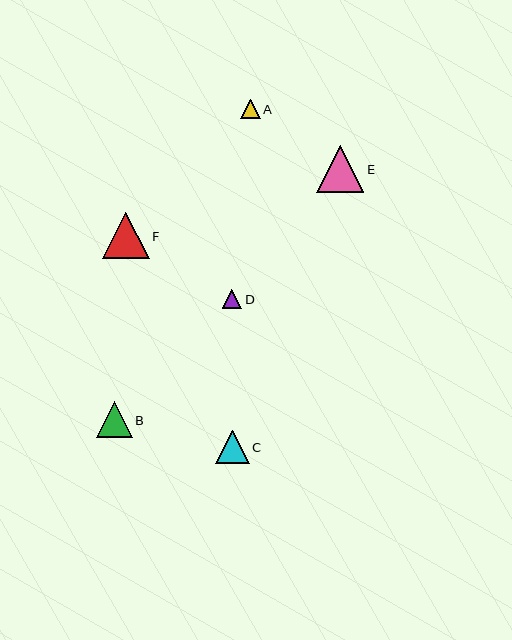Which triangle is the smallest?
Triangle D is the smallest with a size of approximately 19 pixels.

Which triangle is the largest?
Triangle E is the largest with a size of approximately 47 pixels.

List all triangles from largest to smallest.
From largest to smallest: E, F, B, C, A, D.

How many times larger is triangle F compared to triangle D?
Triangle F is approximately 2.4 times the size of triangle D.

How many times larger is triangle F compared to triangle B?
Triangle F is approximately 1.3 times the size of triangle B.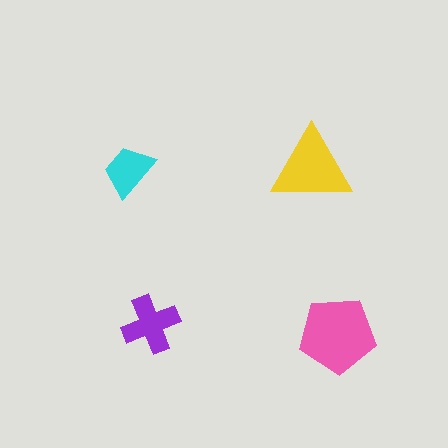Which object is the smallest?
The cyan trapezoid.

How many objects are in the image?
There are 4 objects in the image.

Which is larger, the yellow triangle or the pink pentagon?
The pink pentagon.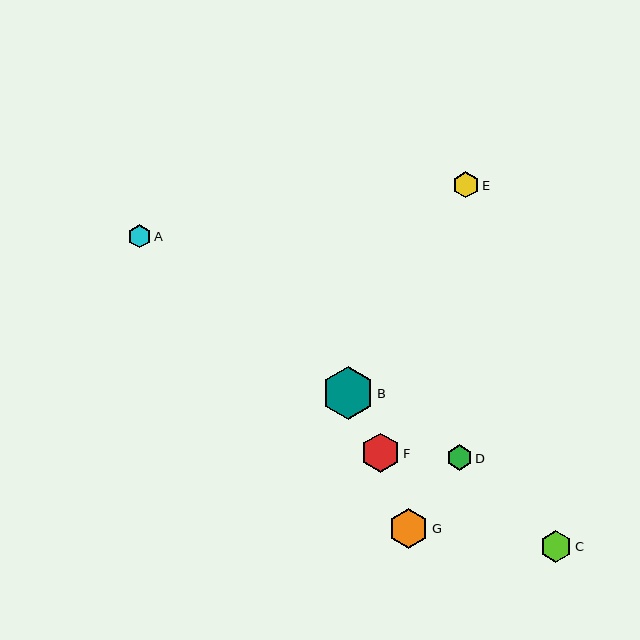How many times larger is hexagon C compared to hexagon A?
Hexagon C is approximately 1.4 times the size of hexagon A.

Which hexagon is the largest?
Hexagon B is the largest with a size of approximately 52 pixels.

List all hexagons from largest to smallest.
From largest to smallest: B, G, F, C, E, D, A.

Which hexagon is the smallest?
Hexagon A is the smallest with a size of approximately 23 pixels.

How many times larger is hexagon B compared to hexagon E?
Hexagon B is approximately 2.0 times the size of hexagon E.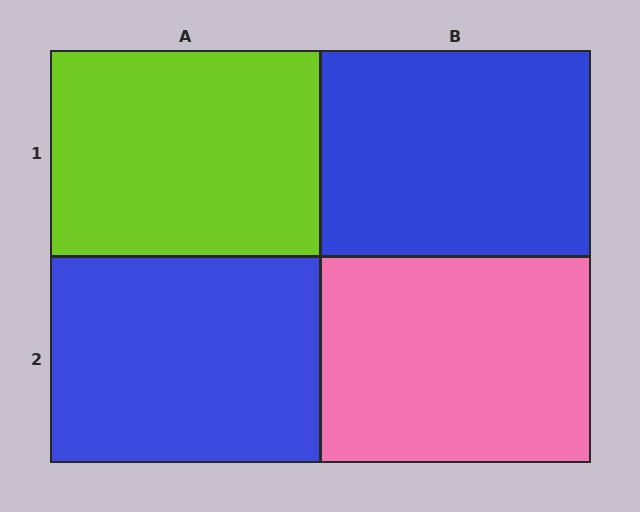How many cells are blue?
2 cells are blue.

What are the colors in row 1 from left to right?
Lime, blue.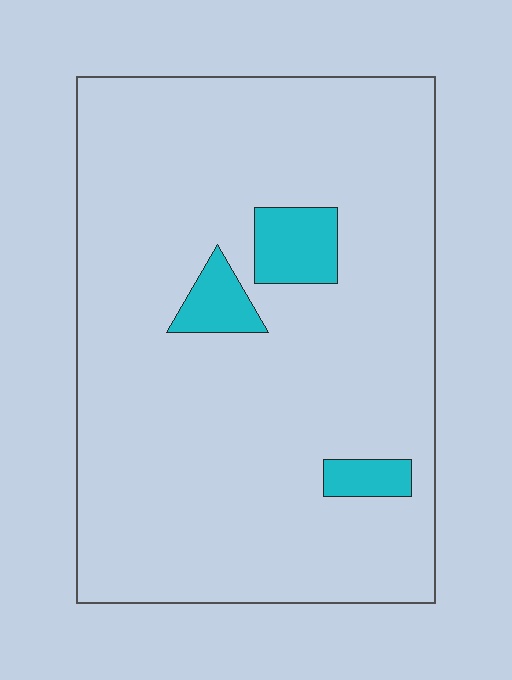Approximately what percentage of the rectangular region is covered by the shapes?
Approximately 10%.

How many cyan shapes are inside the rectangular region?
3.